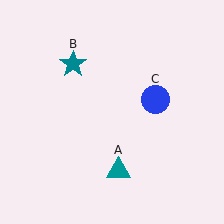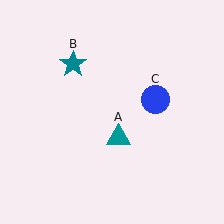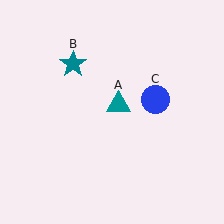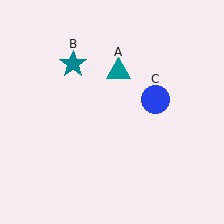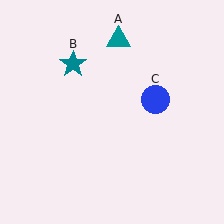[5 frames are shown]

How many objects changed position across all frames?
1 object changed position: teal triangle (object A).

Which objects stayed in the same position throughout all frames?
Teal star (object B) and blue circle (object C) remained stationary.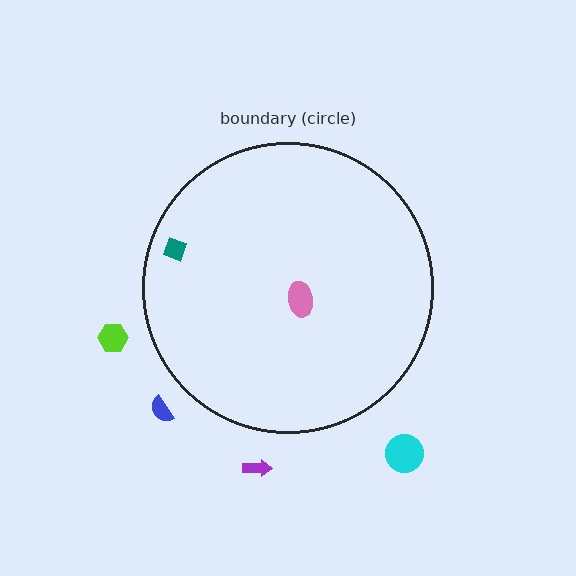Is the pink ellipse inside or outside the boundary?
Inside.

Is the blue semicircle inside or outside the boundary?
Outside.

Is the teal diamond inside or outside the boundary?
Inside.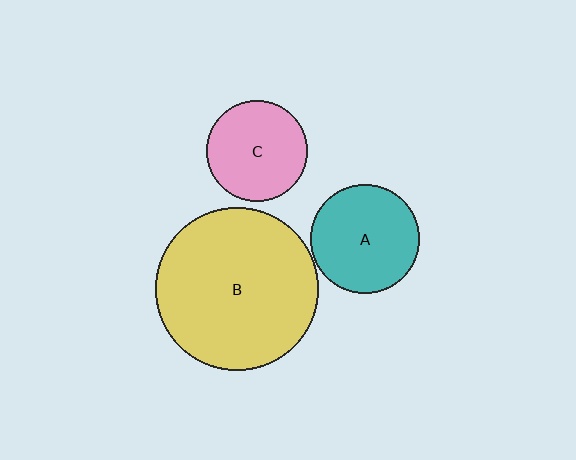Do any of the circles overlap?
No, none of the circles overlap.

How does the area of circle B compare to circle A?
Approximately 2.2 times.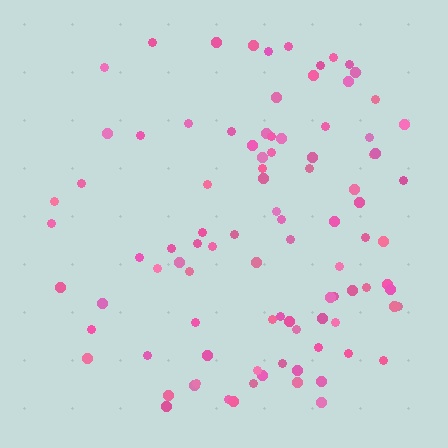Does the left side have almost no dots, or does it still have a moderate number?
Still a moderate number, just noticeably fewer than the right.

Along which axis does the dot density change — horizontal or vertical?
Horizontal.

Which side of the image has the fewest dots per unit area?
The left.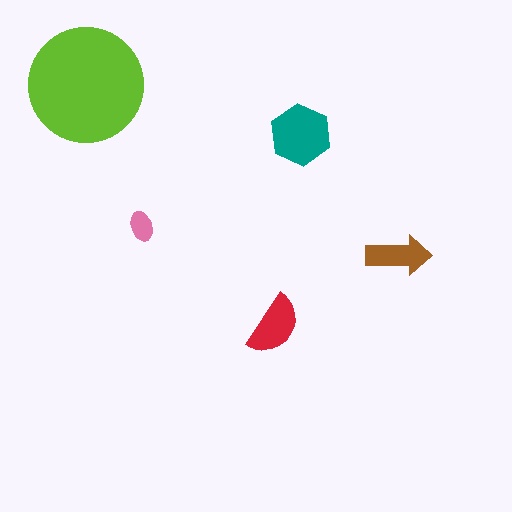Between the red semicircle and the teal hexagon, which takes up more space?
The teal hexagon.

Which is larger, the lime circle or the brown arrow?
The lime circle.